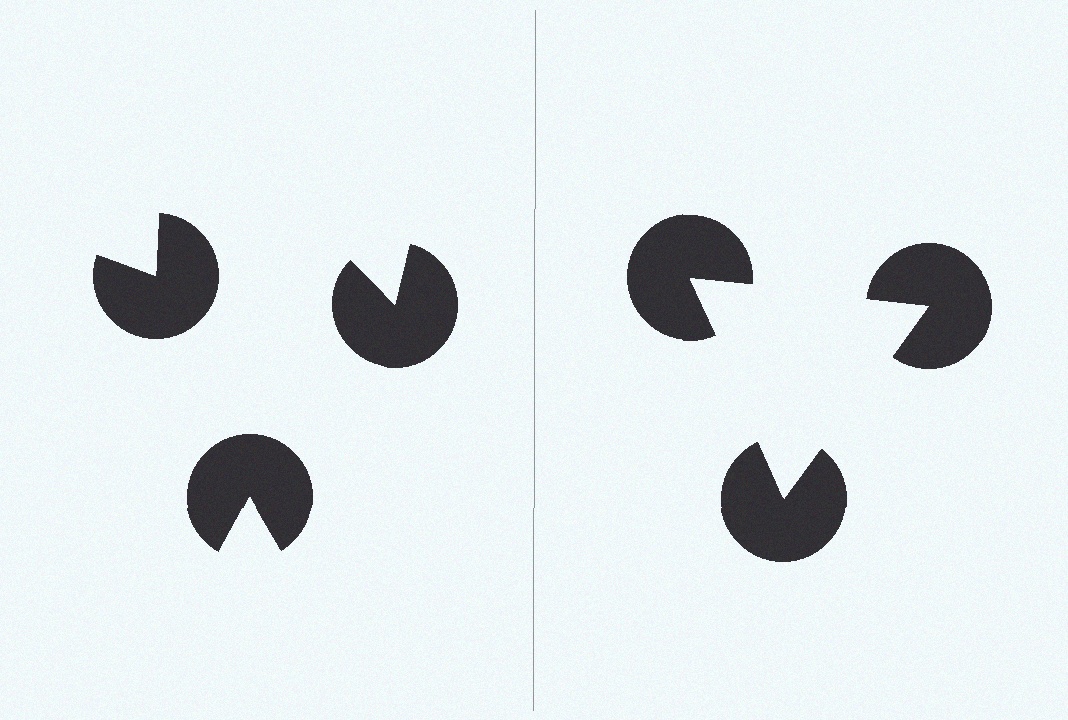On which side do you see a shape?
An illusory triangle appears on the right side. On the left side the wedge cuts are rotated, so no coherent shape forms.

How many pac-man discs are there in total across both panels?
6 — 3 on each side.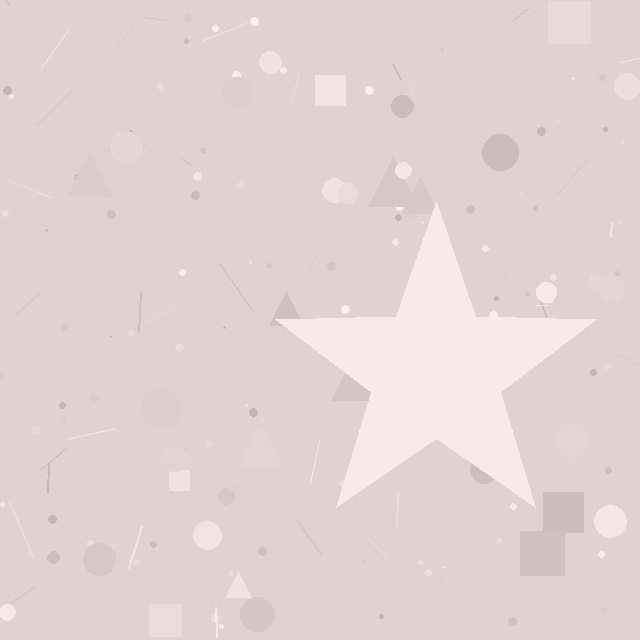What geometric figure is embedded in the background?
A star is embedded in the background.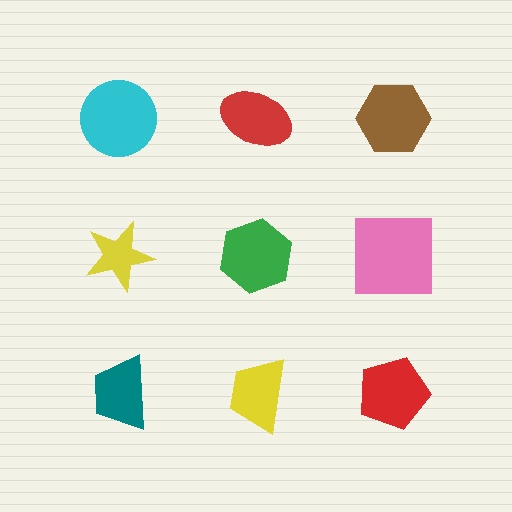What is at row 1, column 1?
A cyan circle.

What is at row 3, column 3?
A red pentagon.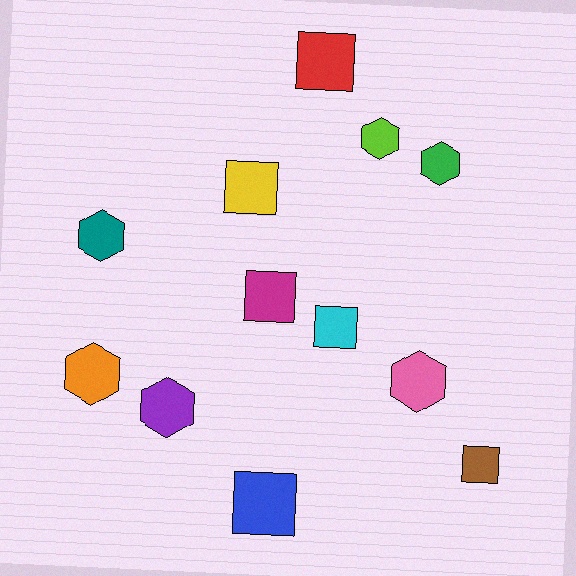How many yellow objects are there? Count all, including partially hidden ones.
There is 1 yellow object.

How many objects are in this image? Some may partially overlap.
There are 12 objects.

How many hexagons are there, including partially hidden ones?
There are 6 hexagons.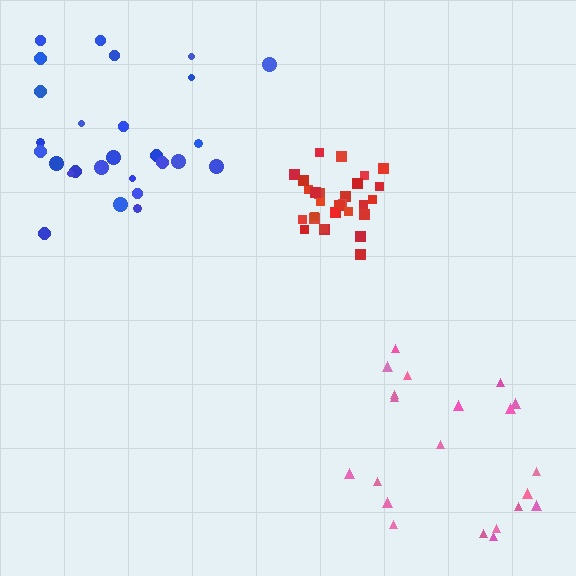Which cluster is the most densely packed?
Red.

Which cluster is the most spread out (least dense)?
Pink.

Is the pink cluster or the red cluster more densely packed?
Red.